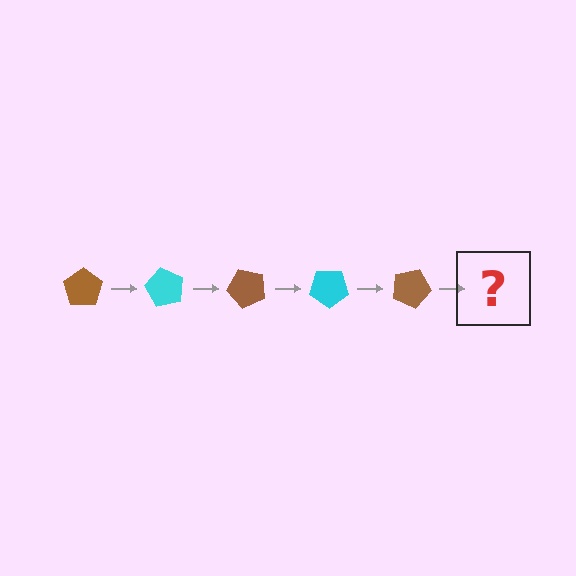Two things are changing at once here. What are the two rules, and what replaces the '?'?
The two rules are that it rotates 60 degrees each step and the color cycles through brown and cyan. The '?' should be a cyan pentagon, rotated 300 degrees from the start.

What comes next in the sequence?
The next element should be a cyan pentagon, rotated 300 degrees from the start.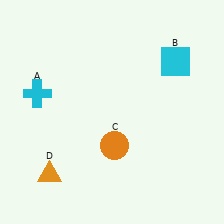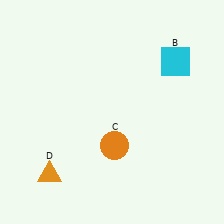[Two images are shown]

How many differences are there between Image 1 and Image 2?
There is 1 difference between the two images.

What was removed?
The cyan cross (A) was removed in Image 2.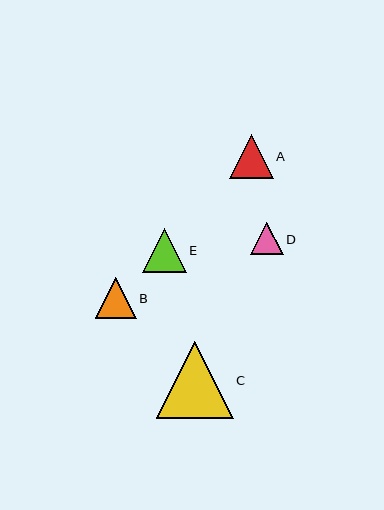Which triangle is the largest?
Triangle C is the largest with a size of approximately 77 pixels.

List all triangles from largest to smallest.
From largest to smallest: C, E, A, B, D.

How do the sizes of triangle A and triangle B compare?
Triangle A and triangle B are approximately the same size.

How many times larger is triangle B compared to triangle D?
Triangle B is approximately 1.2 times the size of triangle D.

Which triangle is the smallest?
Triangle D is the smallest with a size of approximately 32 pixels.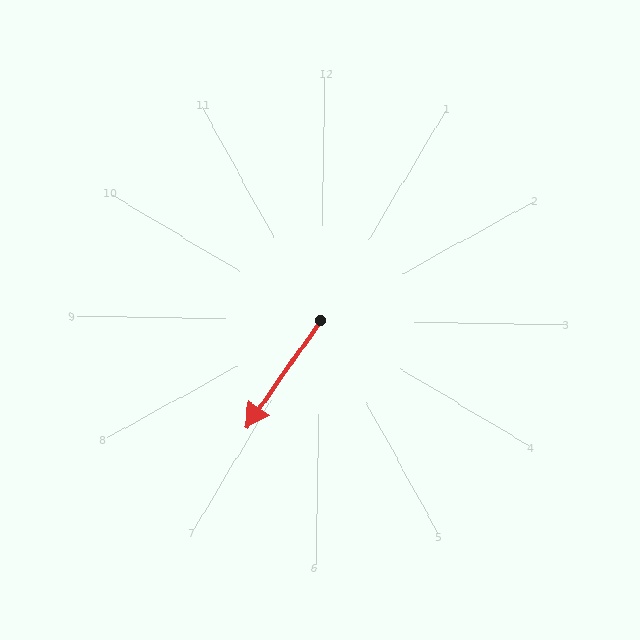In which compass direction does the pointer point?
Southwest.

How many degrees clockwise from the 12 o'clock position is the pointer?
Approximately 214 degrees.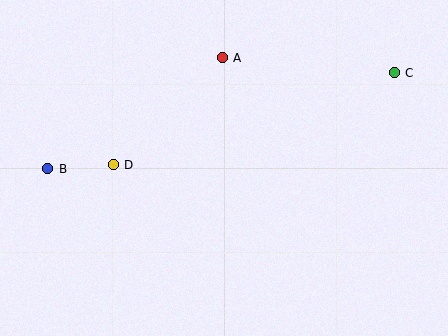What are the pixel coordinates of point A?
Point A is at (222, 58).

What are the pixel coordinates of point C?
Point C is at (394, 73).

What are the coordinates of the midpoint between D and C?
The midpoint between D and C is at (254, 119).